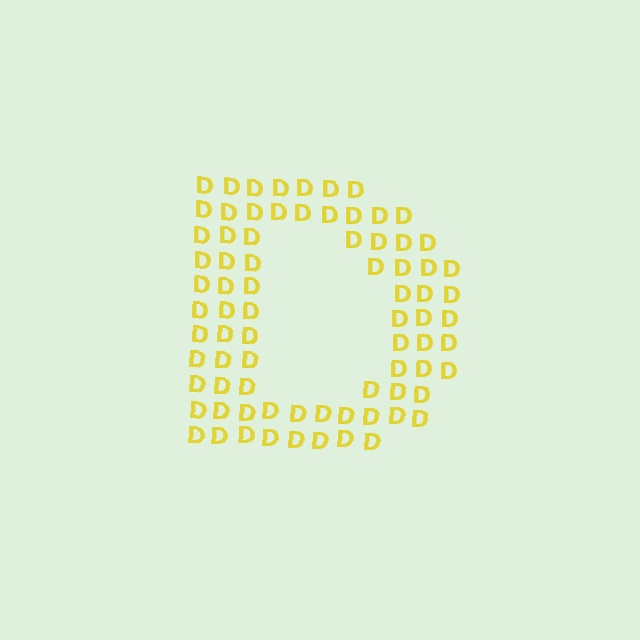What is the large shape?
The large shape is the letter D.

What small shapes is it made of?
It is made of small letter D's.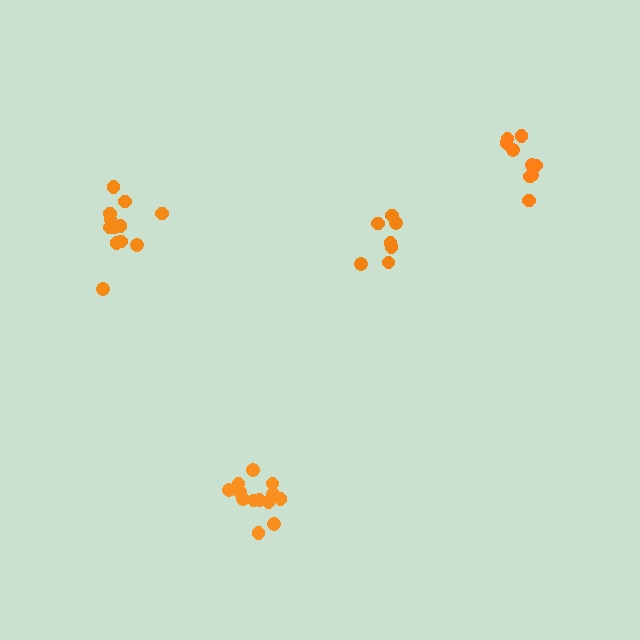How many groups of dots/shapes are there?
There are 4 groups.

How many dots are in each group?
Group 1: 12 dots, Group 2: 7 dots, Group 3: 13 dots, Group 4: 9 dots (41 total).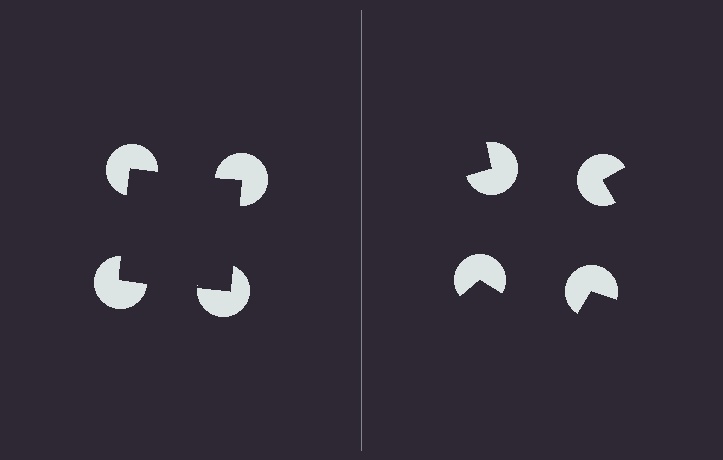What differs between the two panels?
The pac-man discs are positioned identically on both sides; only the wedge orientations differ. On the left they align to a square; on the right they are misaligned.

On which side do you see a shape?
An illusory square appears on the left side. On the right side the wedge cuts are rotated, so no coherent shape forms.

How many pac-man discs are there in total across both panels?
8 — 4 on each side.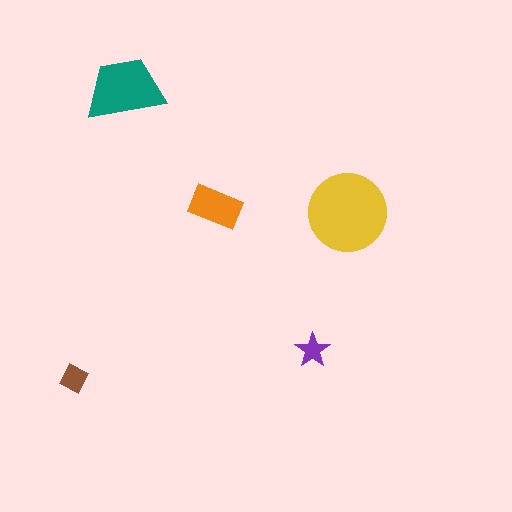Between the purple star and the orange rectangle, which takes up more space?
The orange rectangle.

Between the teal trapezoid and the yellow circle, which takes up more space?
The yellow circle.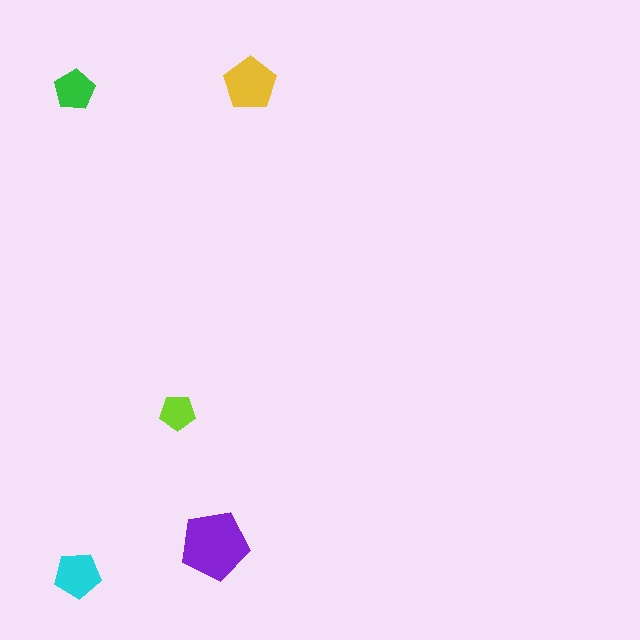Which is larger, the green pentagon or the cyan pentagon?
The cyan one.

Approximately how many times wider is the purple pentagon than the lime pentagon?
About 2 times wider.